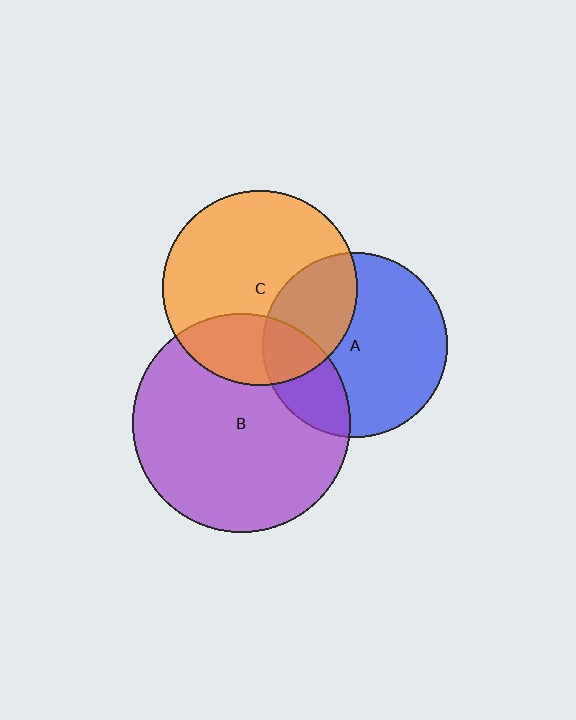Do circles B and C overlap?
Yes.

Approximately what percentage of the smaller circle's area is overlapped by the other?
Approximately 25%.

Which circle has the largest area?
Circle B (purple).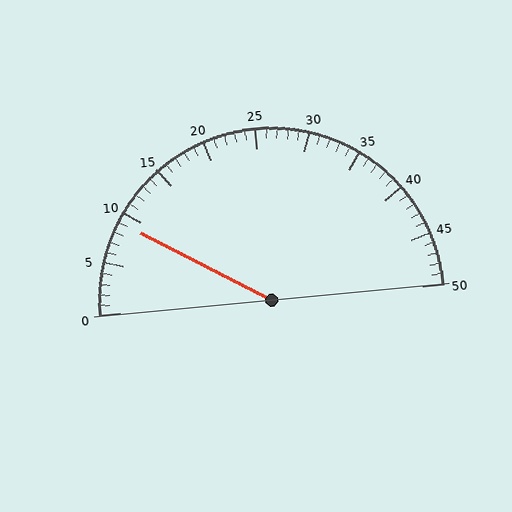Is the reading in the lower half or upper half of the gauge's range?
The reading is in the lower half of the range (0 to 50).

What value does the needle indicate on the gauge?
The needle indicates approximately 9.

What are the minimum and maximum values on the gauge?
The gauge ranges from 0 to 50.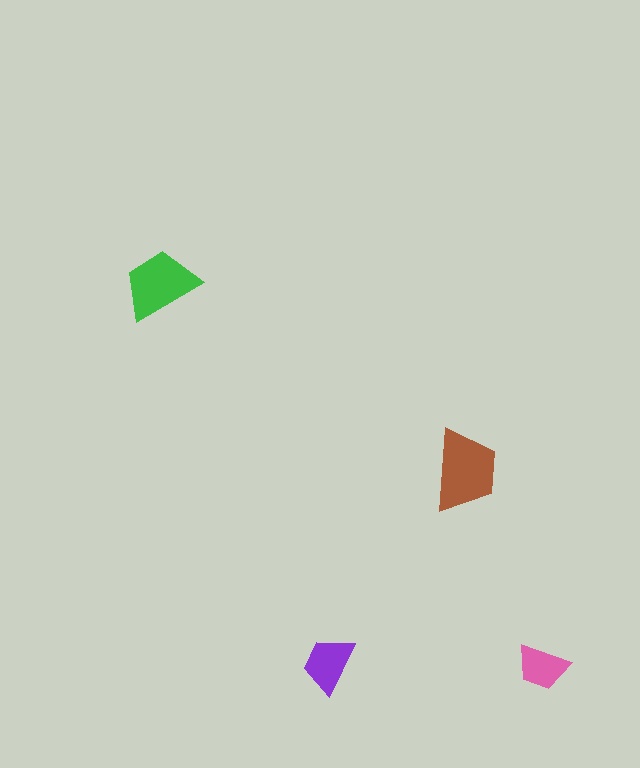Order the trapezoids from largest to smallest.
the brown one, the green one, the purple one, the pink one.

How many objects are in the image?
There are 4 objects in the image.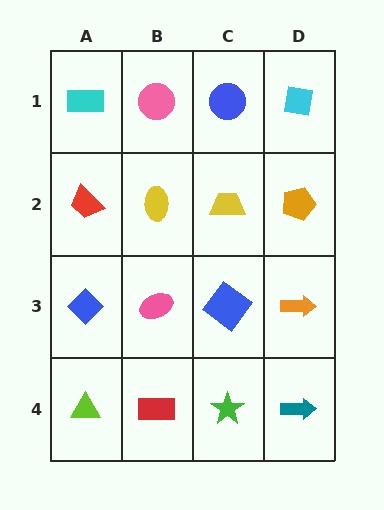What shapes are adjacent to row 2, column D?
A cyan square (row 1, column D), an orange arrow (row 3, column D), a yellow trapezoid (row 2, column C).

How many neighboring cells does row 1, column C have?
3.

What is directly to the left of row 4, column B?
A lime triangle.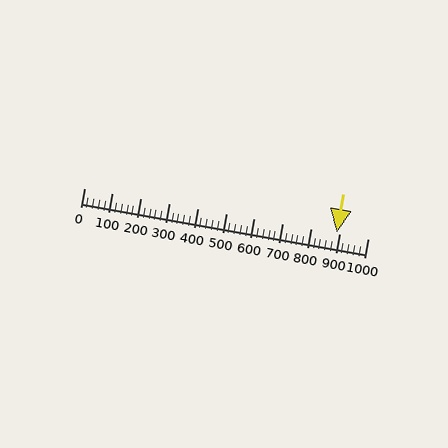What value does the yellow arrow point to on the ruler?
The yellow arrow points to approximately 891.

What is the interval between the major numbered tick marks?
The major tick marks are spaced 100 units apart.